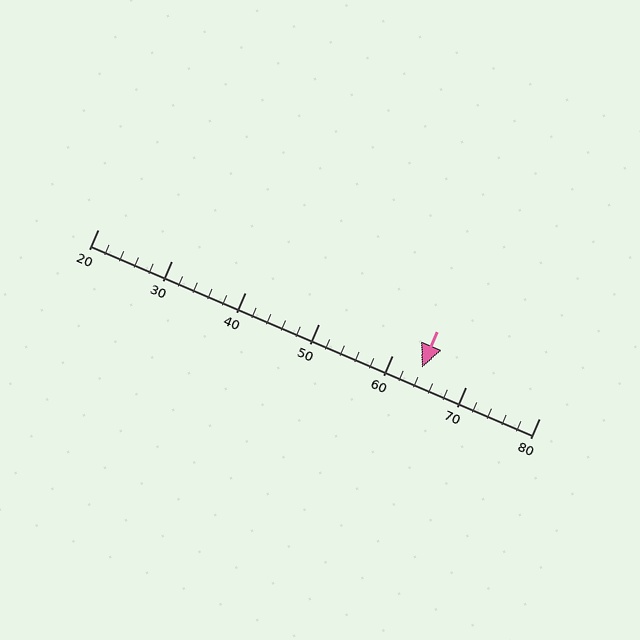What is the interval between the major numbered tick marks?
The major tick marks are spaced 10 units apart.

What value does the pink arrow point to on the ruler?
The pink arrow points to approximately 64.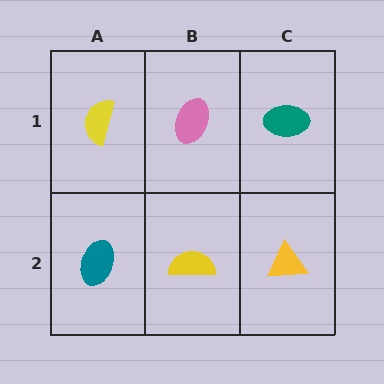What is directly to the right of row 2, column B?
A yellow triangle.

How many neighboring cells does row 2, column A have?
2.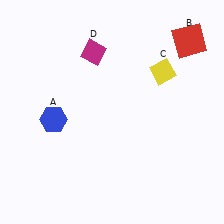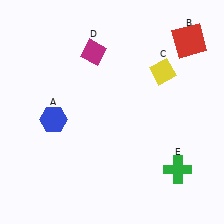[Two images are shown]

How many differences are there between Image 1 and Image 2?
There is 1 difference between the two images.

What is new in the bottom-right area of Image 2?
A green cross (E) was added in the bottom-right area of Image 2.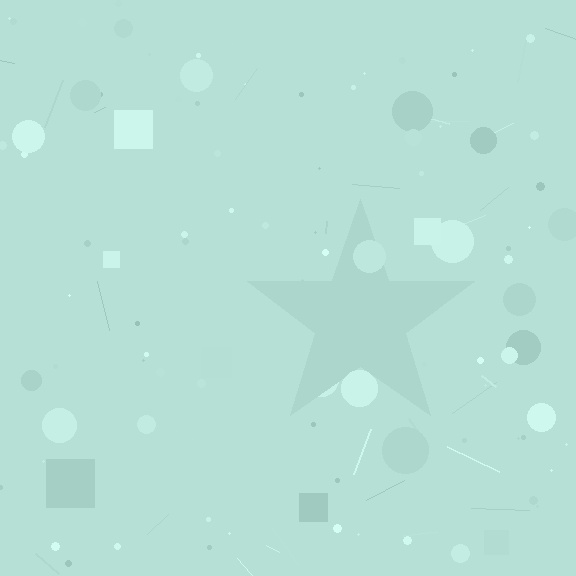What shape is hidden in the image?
A star is hidden in the image.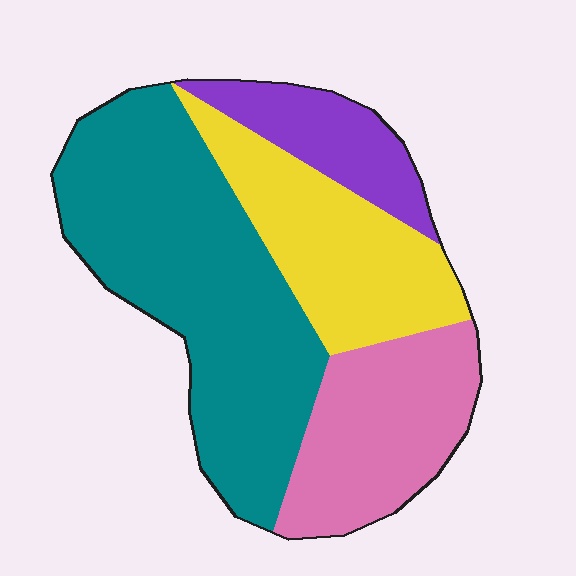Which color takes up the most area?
Teal, at roughly 45%.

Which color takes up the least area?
Purple, at roughly 10%.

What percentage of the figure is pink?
Pink covers about 20% of the figure.